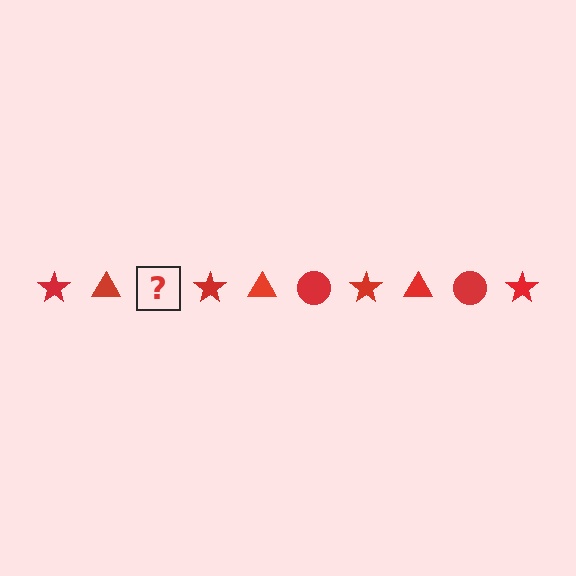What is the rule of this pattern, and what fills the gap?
The rule is that the pattern cycles through star, triangle, circle shapes in red. The gap should be filled with a red circle.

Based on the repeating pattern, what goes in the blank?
The blank should be a red circle.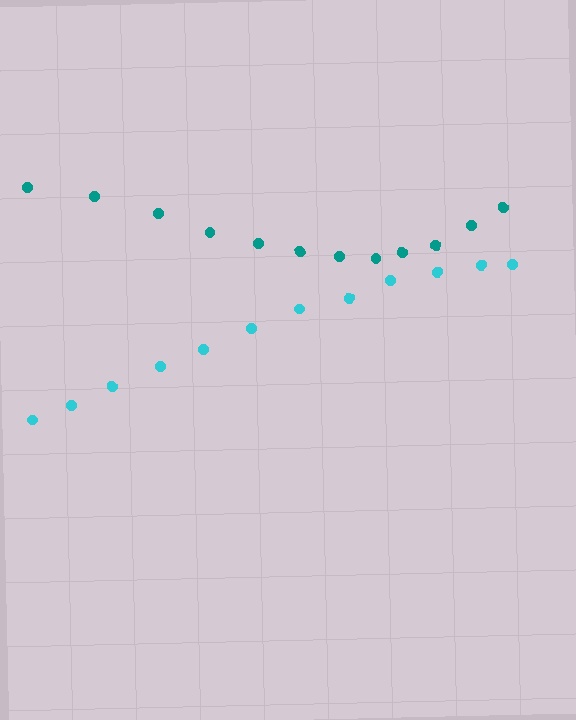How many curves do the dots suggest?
There are 2 distinct paths.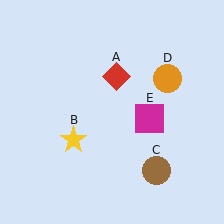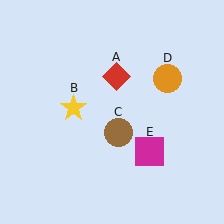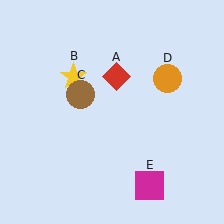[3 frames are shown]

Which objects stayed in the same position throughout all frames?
Red diamond (object A) and orange circle (object D) remained stationary.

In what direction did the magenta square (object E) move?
The magenta square (object E) moved down.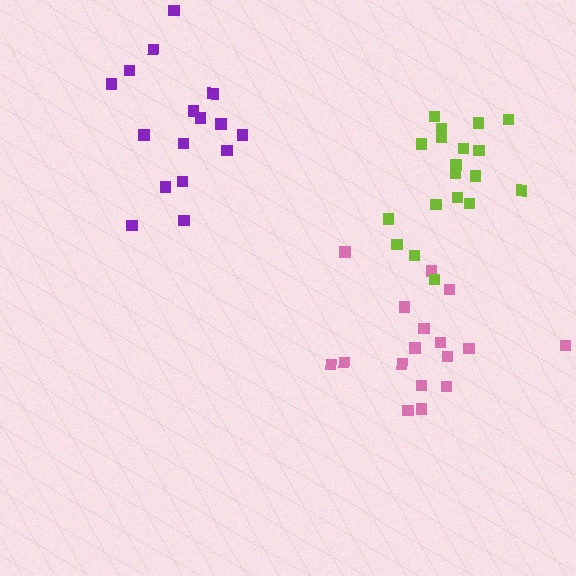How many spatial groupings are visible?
There are 3 spatial groupings.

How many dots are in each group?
Group 1: 17 dots, Group 2: 16 dots, Group 3: 19 dots (52 total).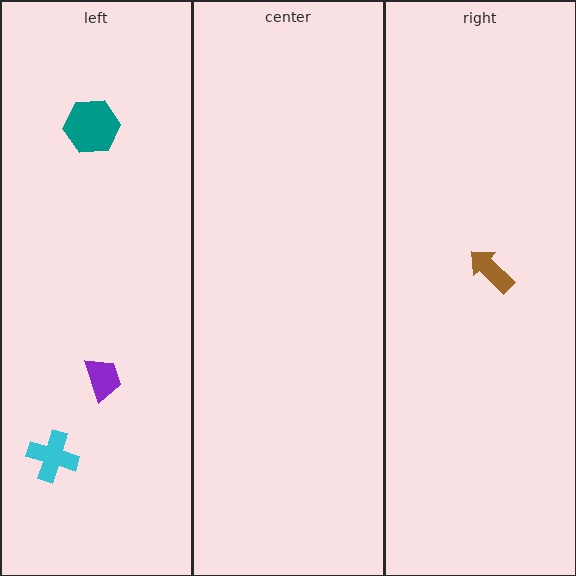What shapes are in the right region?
The brown arrow.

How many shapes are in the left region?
3.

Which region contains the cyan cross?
The left region.